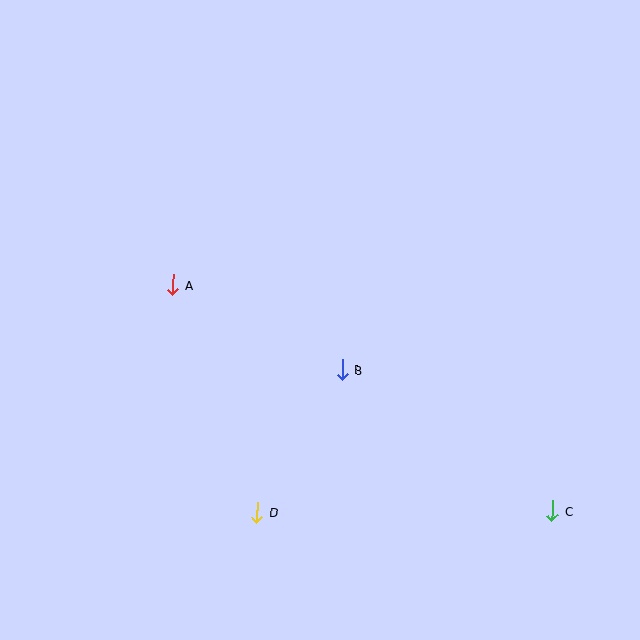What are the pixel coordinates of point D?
Point D is at (257, 512).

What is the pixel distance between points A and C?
The distance between A and C is 442 pixels.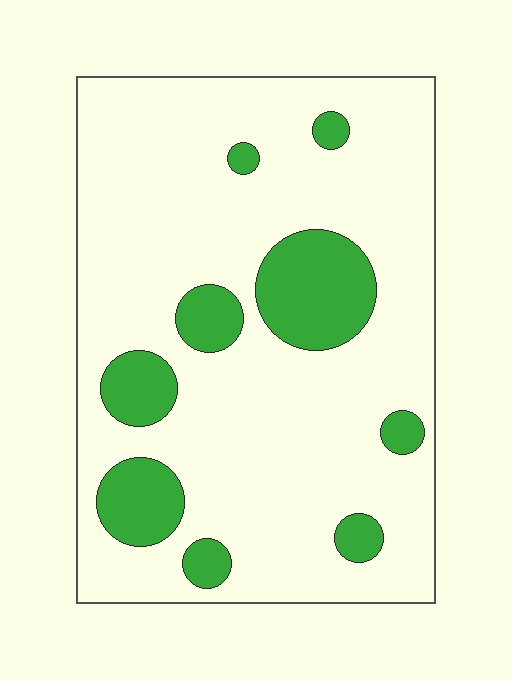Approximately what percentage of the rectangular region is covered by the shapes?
Approximately 20%.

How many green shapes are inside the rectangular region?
9.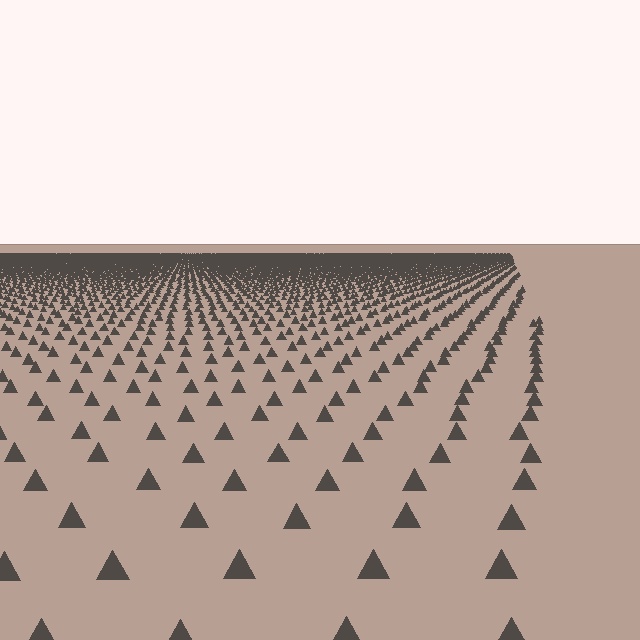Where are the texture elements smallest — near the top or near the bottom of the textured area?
Near the top.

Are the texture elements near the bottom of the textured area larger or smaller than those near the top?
Larger. Near the bottom, elements are closer to the viewer and appear at a bigger on-screen size.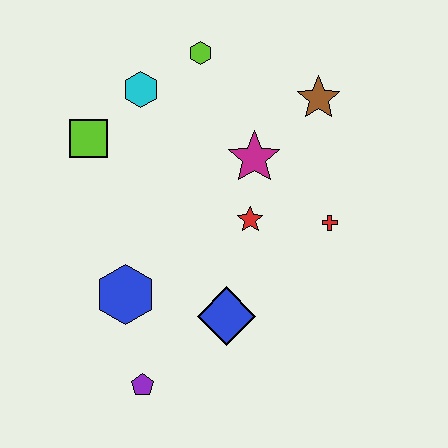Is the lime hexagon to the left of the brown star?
Yes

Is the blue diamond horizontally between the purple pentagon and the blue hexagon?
No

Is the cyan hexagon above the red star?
Yes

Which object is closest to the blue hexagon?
The purple pentagon is closest to the blue hexagon.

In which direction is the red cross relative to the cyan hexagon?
The red cross is to the right of the cyan hexagon.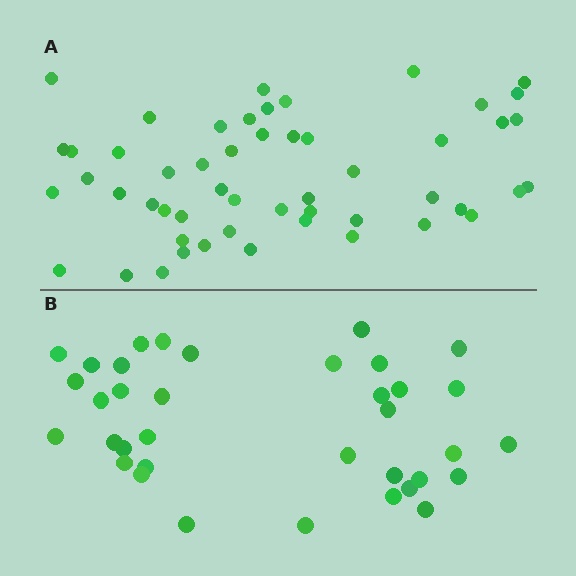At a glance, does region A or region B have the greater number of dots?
Region A (the top region) has more dots.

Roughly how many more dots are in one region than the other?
Region A has approximately 15 more dots than region B.